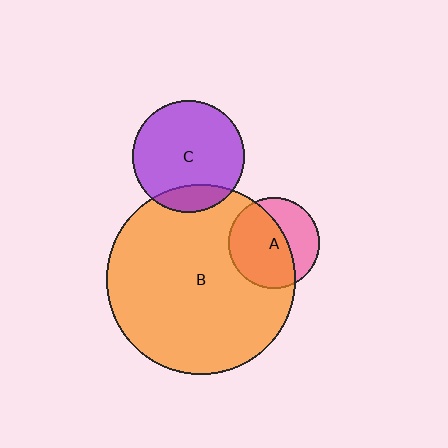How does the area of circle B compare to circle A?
Approximately 4.4 times.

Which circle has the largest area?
Circle B (orange).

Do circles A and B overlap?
Yes.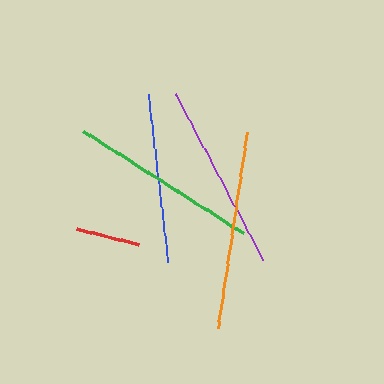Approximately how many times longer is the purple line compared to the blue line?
The purple line is approximately 1.1 times the length of the blue line.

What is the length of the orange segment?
The orange segment is approximately 198 pixels long.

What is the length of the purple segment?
The purple segment is approximately 188 pixels long.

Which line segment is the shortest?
The red line is the shortest at approximately 64 pixels.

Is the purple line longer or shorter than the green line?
The green line is longer than the purple line.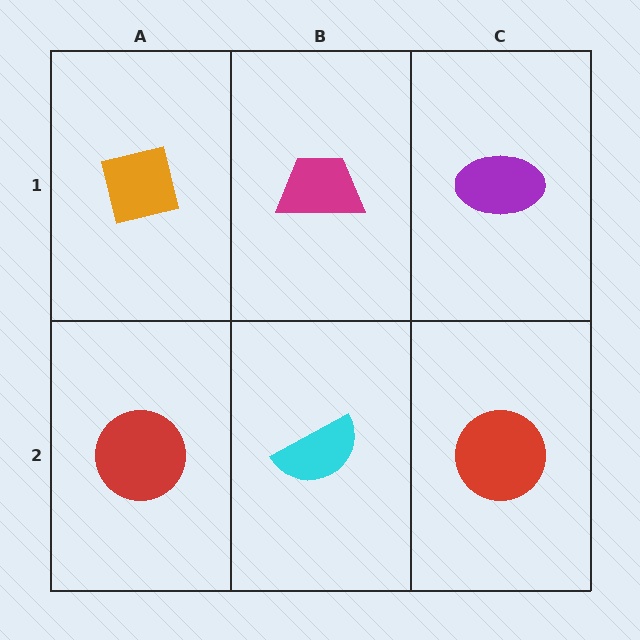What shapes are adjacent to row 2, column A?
An orange square (row 1, column A), a cyan semicircle (row 2, column B).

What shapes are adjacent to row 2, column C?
A purple ellipse (row 1, column C), a cyan semicircle (row 2, column B).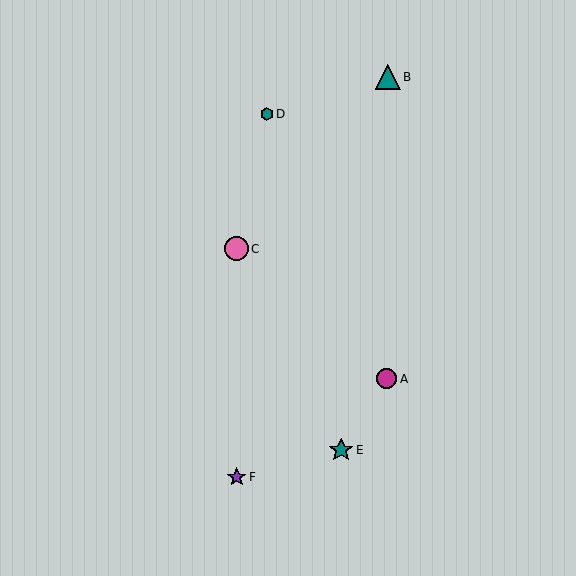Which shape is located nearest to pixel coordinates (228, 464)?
The purple star (labeled F) at (237, 477) is nearest to that location.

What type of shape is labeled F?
Shape F is a purple star.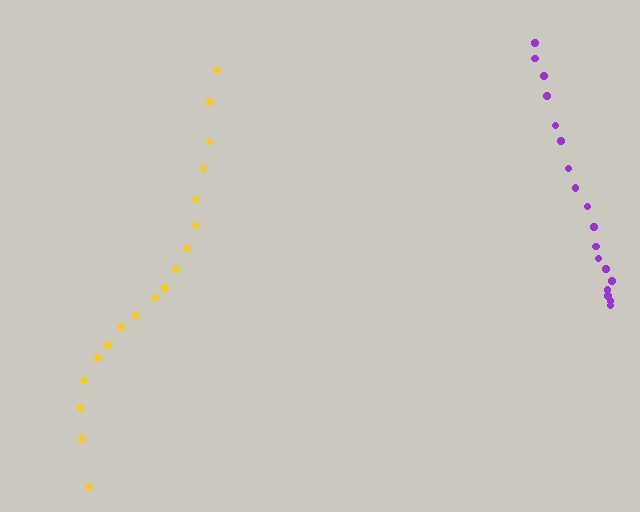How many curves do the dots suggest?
There are 2 distinct paths.